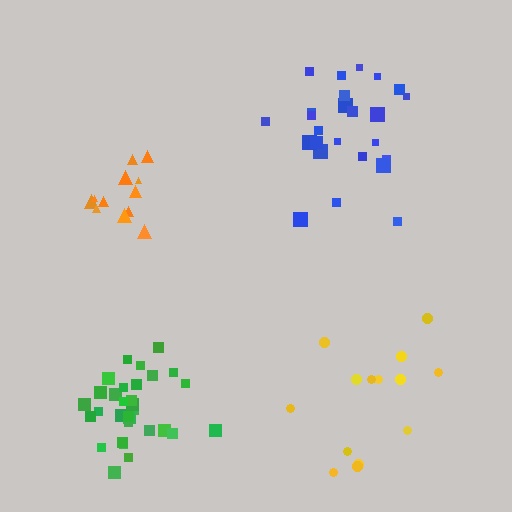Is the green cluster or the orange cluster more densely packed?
Green.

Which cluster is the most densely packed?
Green.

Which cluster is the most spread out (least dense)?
Yellow.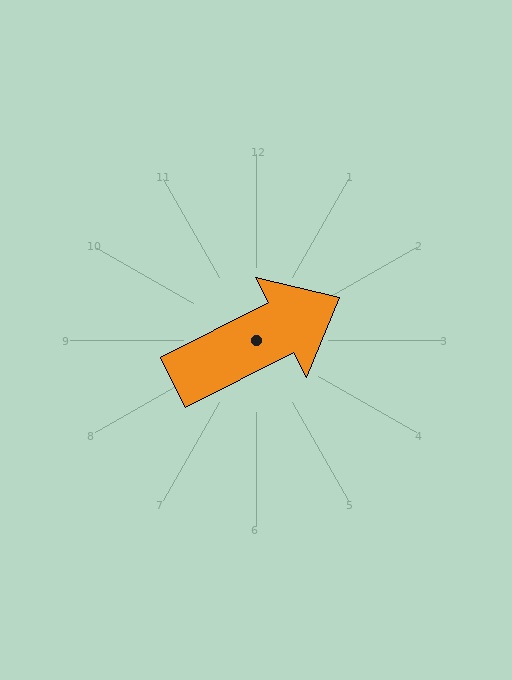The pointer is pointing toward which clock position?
Roughly 2 o'clock.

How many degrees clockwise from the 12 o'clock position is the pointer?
Approximately 63 degrees.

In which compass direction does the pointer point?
Northeast.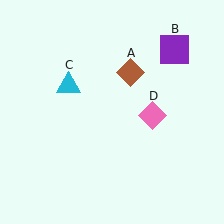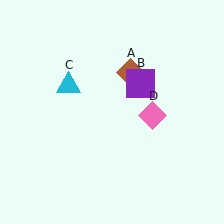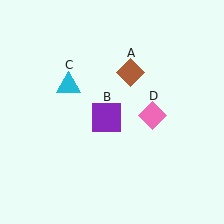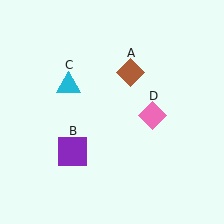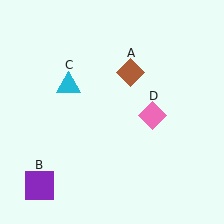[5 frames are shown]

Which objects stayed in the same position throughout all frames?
Brown diamond (object A) and cyan triangle (object C) and pink diamond (object D) remained stationary.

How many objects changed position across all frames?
1 object changed position: purple square (object B).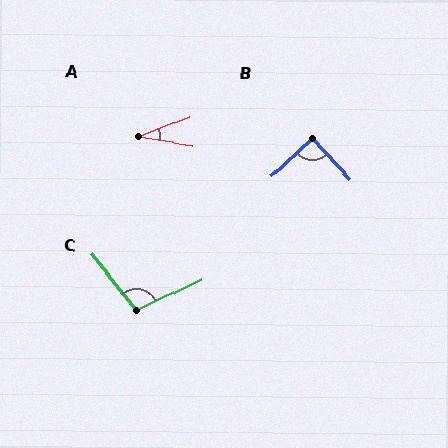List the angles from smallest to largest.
A (30°), B (90°), C (103°).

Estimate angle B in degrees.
Approximately 90 degrees.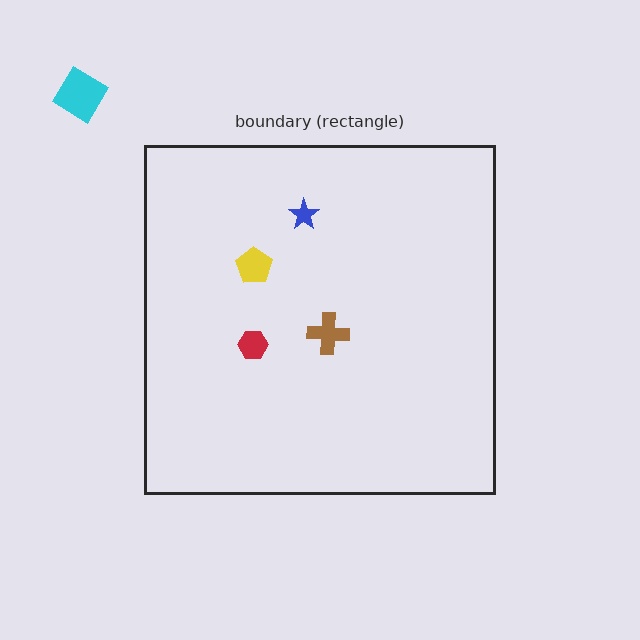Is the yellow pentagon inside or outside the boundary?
Inside.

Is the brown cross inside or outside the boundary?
Inside.